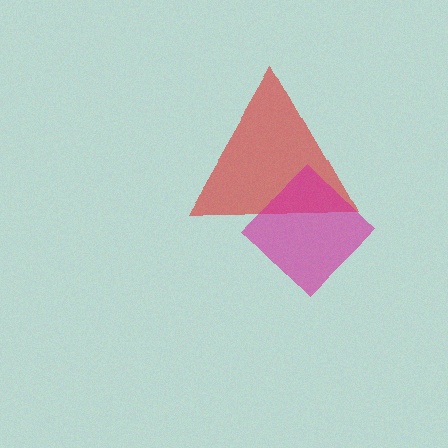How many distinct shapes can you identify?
There are 2 distinct shapes: a red triangle, a magenta diamond.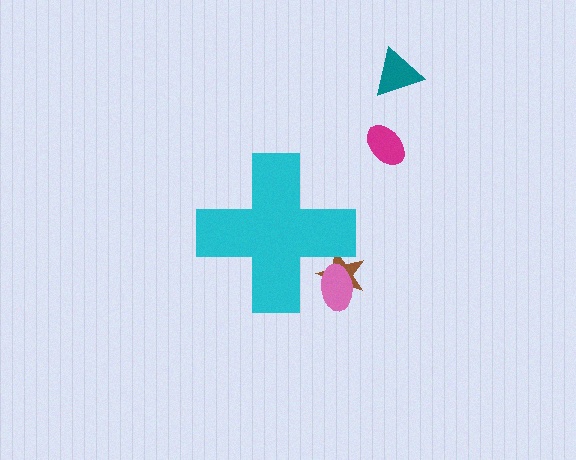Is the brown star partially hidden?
Yes, the brown star is partially hidden behind the cyan cross.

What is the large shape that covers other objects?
A cyan cross.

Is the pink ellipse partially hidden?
Yes, the pink ellipse is partially hidden behind the cyan cross.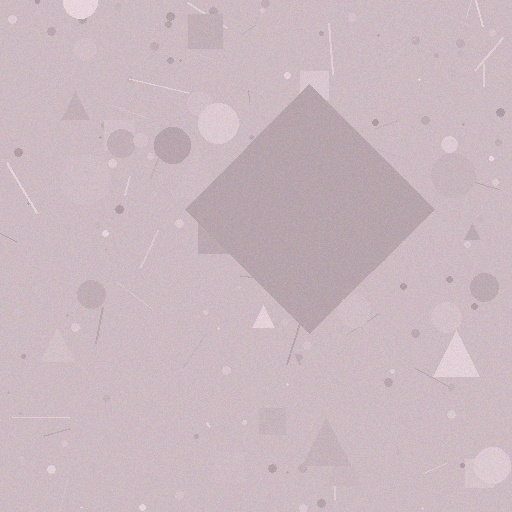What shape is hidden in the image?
A diamond is hidden in the image.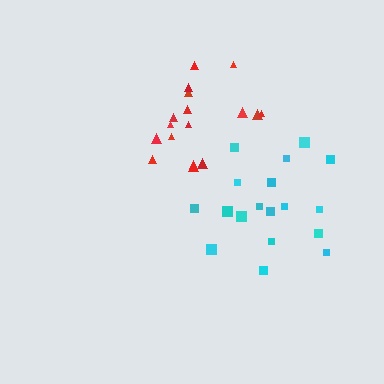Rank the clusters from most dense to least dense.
cyan, red.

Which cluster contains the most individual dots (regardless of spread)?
Cyan (18).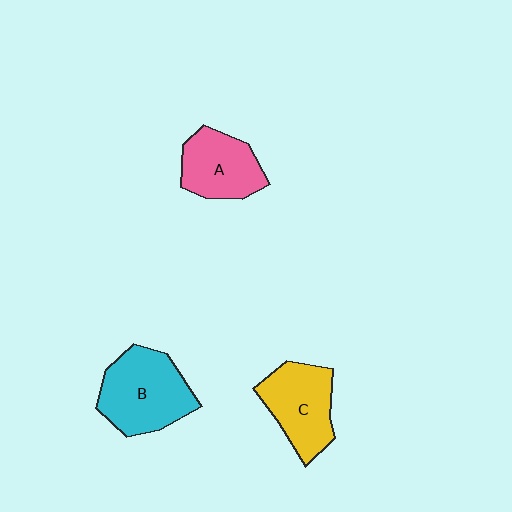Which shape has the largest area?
Shape B (cyan).